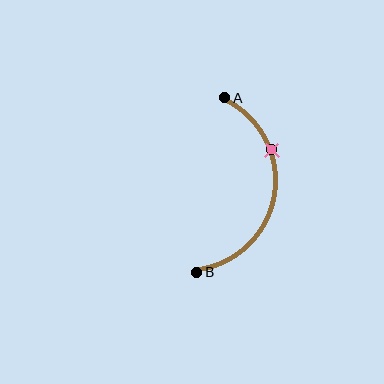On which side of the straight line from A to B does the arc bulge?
The arc bulges to the right of the straight line connecting A and B.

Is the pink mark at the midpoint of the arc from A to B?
No. The pink mark lies on the arc but is closer to endpoint A. The arc midpoint would be at the point on the curve equidistant along the arc from both A and B.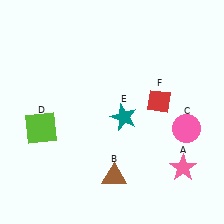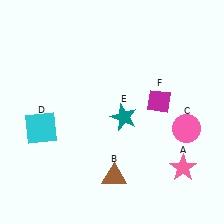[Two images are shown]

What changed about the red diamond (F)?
In Image 1, F is red. In Image 2, it changed to magenta.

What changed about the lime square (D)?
In Image 1, D is lime. In Image 2, it changed to cyan.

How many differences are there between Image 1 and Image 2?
There are 2 differences between the two images.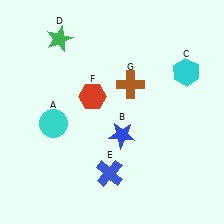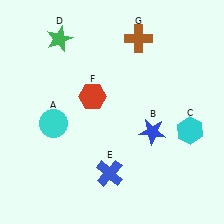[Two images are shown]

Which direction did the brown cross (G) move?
The brown cross (G) moved up.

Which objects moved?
The objects that moved are: the blue star (B), the cyan hexagon (C), the brown cross (G).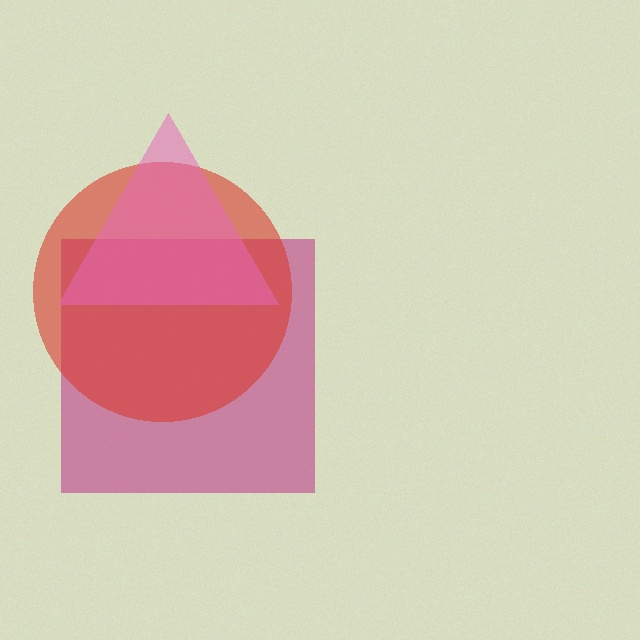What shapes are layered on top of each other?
The layered shapes are: a magenta square, a red circle, a pink triangle.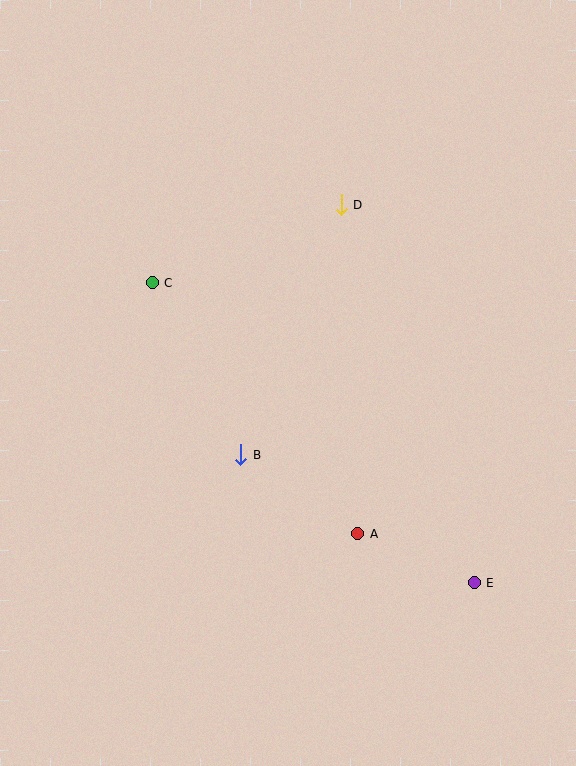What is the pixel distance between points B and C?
The distance between B and C is 193 pixels.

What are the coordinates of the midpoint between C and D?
The midpoint between C and D is at (247, 244).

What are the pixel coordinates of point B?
Point B is at (241, 455).